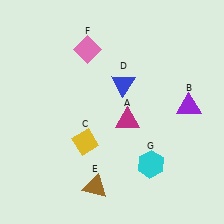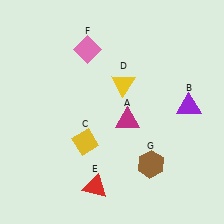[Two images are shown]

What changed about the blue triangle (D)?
In Image 1, D is blue. In Image 2, it changed to yellow.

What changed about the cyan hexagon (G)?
In Image 1, G is cyan. In Image 2, it changed to brown.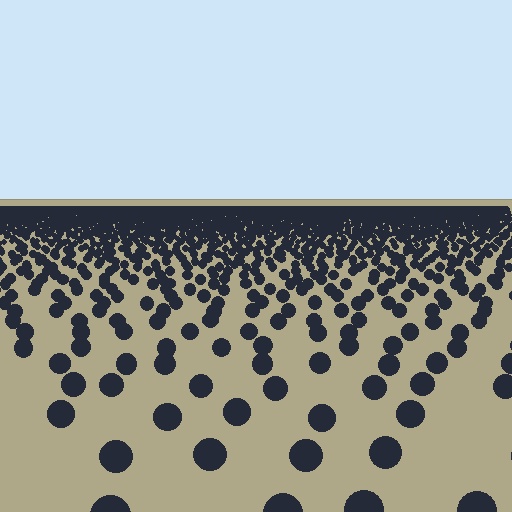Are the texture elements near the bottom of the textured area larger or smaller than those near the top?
Larger. Near the bottom, elements are closer to the viewer and appear at a bigger on-screen size.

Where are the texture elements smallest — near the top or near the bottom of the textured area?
Near the top.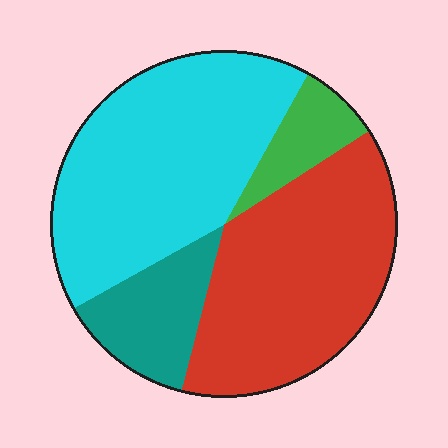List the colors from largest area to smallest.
From largest to smallest: cyan, red, teal, green.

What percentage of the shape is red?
Red takes up between a third and a half of the shape.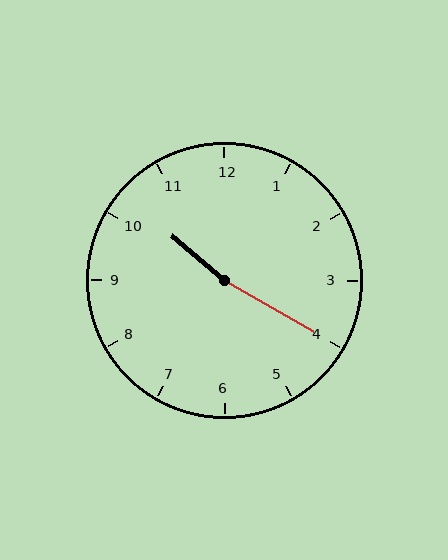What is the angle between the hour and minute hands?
Approximately 170 degrees.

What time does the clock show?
10:20.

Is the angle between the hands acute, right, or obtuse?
It is obtuse.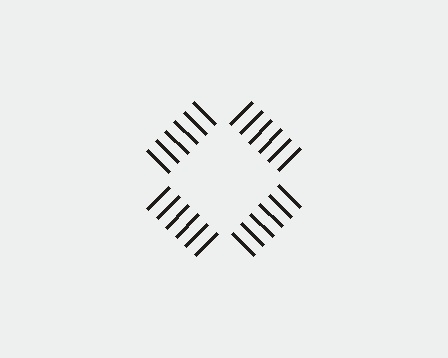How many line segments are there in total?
24 — 6 along each of the 4 edges.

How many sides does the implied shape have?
4 sides — the line-ends trace a square.